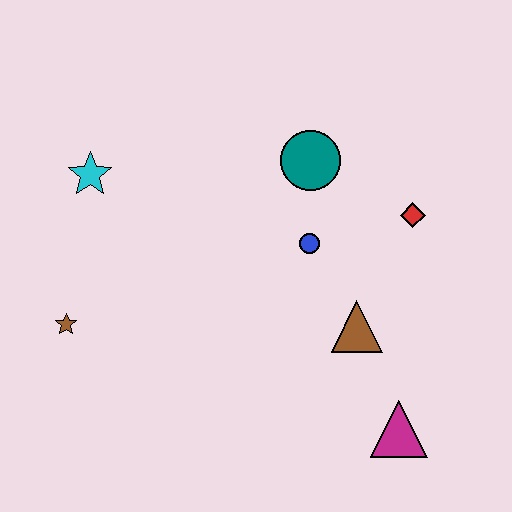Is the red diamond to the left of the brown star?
No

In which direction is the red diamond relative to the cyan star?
The red diamond is to the right of the cyan star.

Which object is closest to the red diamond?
The blue circle is closest to the red diamond.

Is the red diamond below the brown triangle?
No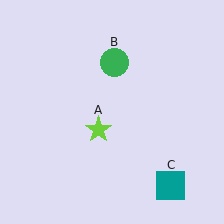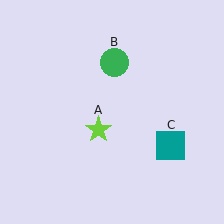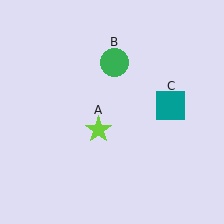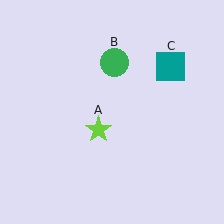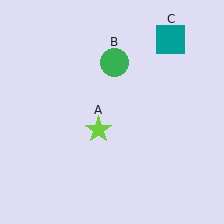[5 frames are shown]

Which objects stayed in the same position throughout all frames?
Lime star (object A) and green circle (object B) remained stationary.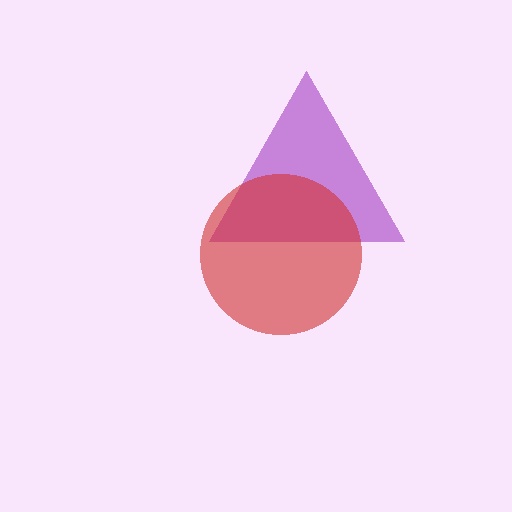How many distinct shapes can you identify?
There are 2 distinct shapes: a purple triangle, a red circle.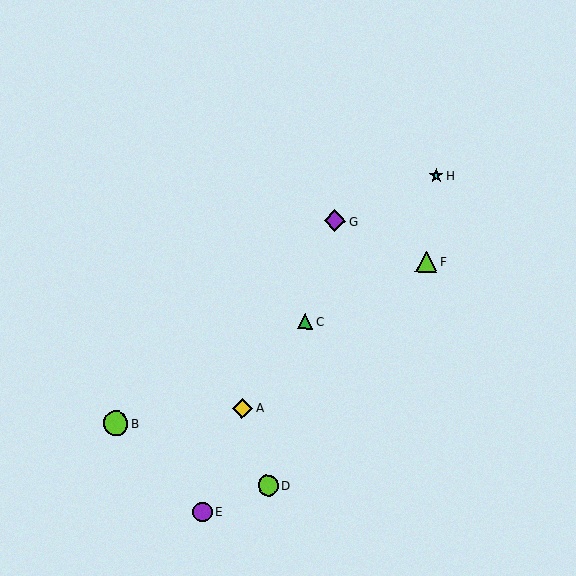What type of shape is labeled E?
Shape E is a purple circle.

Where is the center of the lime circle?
The center of the lime circle is at (268, 486).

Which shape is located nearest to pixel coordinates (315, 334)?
The green triangle (labeled C) at (305, 321) is nearest to that location.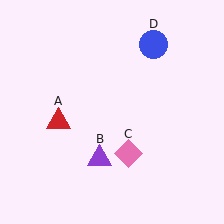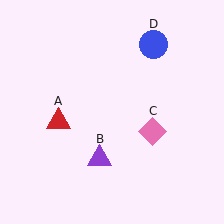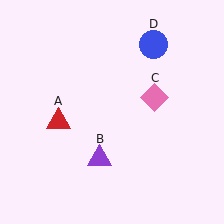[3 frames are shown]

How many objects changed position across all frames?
1 object changed position: pink diamond (object C).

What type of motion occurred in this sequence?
The pink diamond (object C) rotated counterclockwise around the center of the scene.